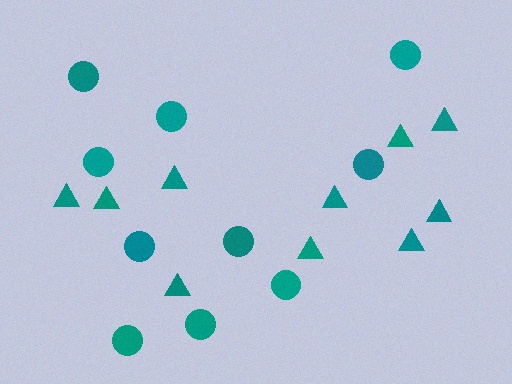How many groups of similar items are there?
There are 2 groups: one group of circles (10) and one group of triangles (10).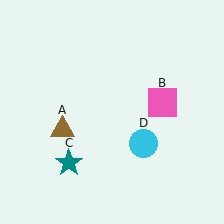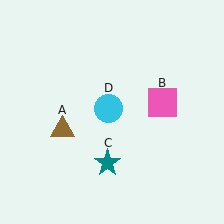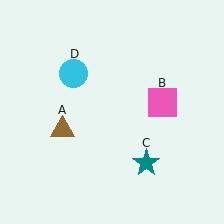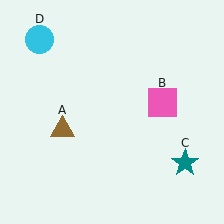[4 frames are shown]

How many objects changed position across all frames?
2 objects changed position: teal star (object C), cyan circle (object D).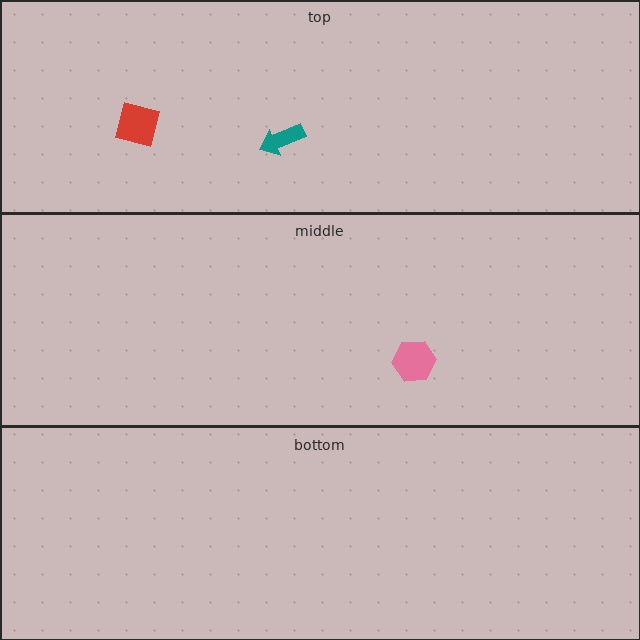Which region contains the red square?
The top region.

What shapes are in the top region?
The teal arrow, the red square.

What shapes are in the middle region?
The pink hexagon.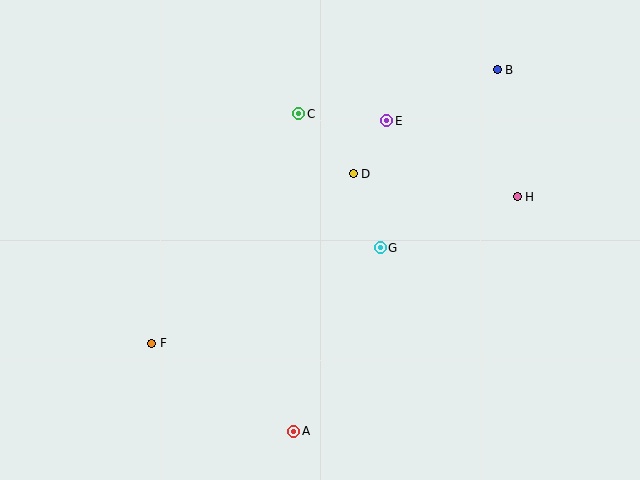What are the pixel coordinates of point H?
Point H is at (517, 197).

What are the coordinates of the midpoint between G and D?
The midpoint between G and D is at (367, 211).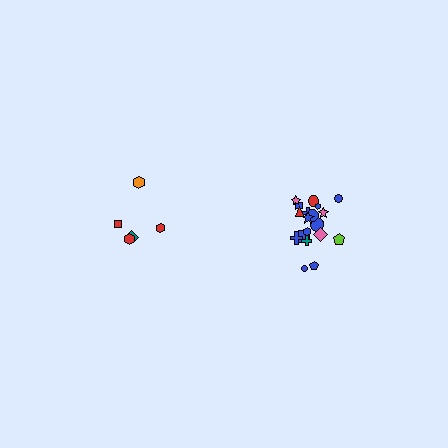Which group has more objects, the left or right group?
The right group.